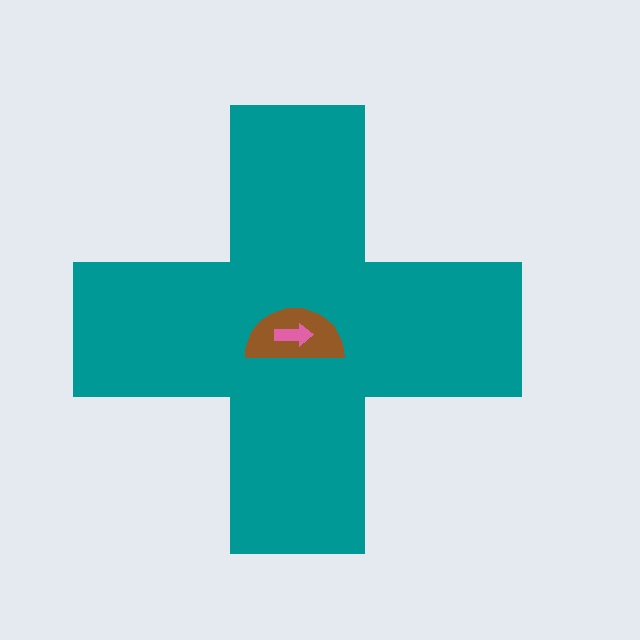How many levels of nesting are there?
3.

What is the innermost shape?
The pink arrow.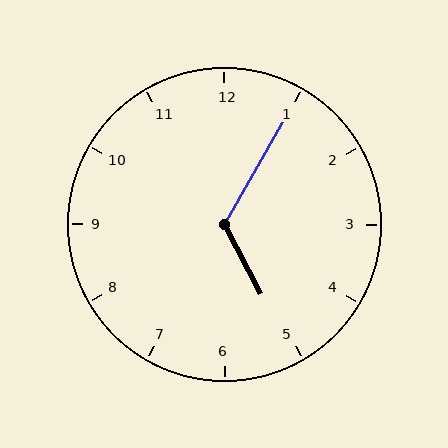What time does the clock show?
5:05.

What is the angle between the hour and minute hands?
Approximately 122 degrees.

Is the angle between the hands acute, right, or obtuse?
It is obtuse.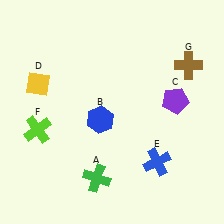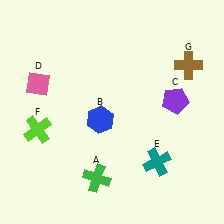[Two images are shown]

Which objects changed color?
D changed from yellow to pink. E changed from blue to teal.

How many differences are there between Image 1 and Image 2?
There are 2 differences between the two images.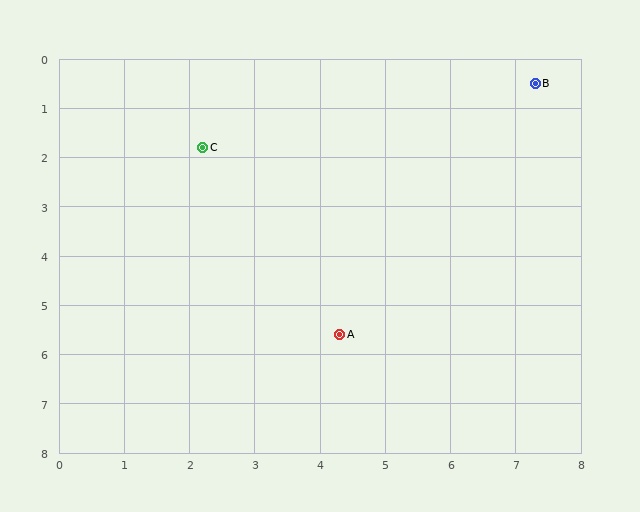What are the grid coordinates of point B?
Point B is at approximately (7.3, 0.5).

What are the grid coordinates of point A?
Point A is at approximately (4.3, 5.6).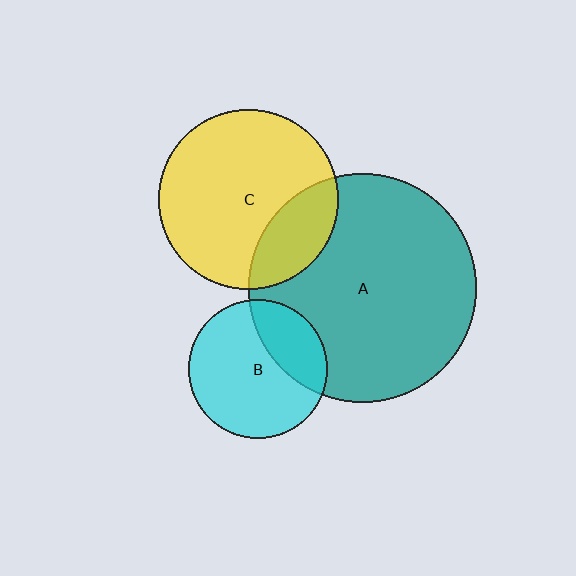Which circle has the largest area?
Circle A (teal).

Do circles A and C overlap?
Yes.